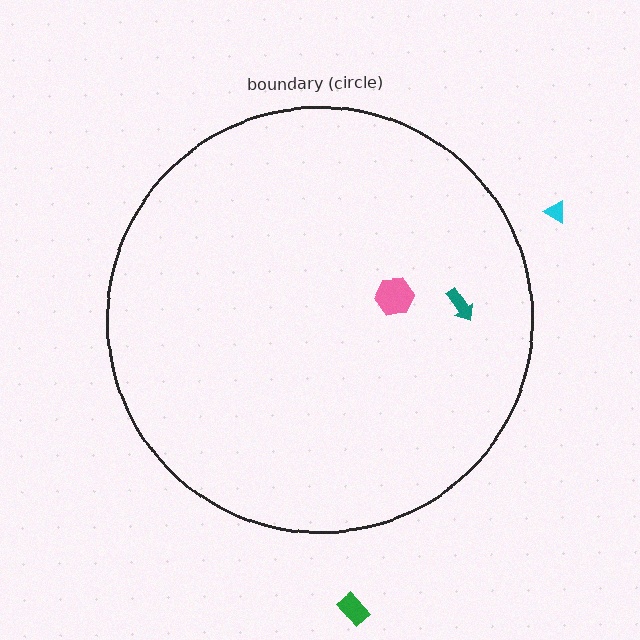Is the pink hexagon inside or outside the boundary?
Inside.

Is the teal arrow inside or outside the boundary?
Inside.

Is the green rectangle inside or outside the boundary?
Outside.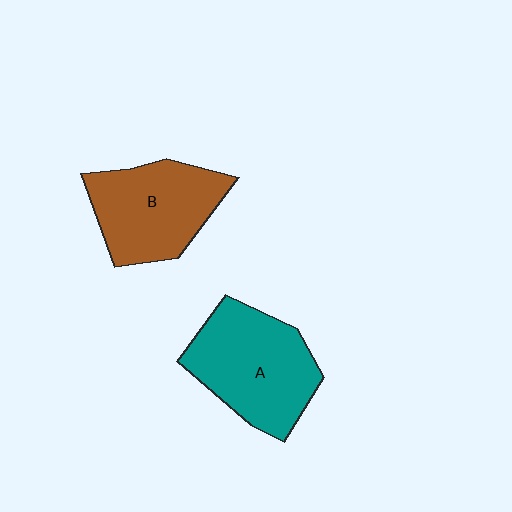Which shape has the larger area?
Shape A (teal).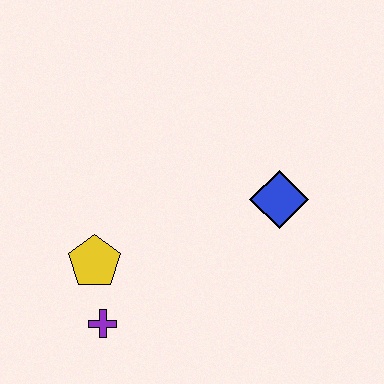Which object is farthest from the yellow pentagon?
The blue diamond is farthest from the yellow pentagon.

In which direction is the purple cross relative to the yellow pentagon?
The purple cross is below the yellow pentagon.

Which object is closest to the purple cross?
The yellow pentagon is closest to the purple cross.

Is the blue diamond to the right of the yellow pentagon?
Yes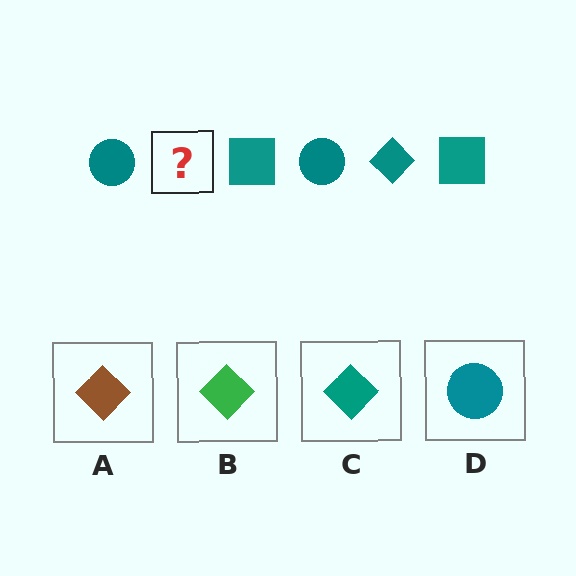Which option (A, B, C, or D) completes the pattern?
C.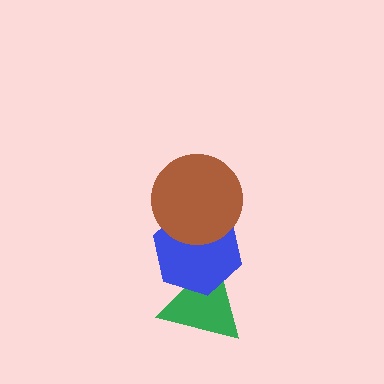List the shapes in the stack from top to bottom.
From top to bottom: the brown circle, the blue hexagon, the green triangle.